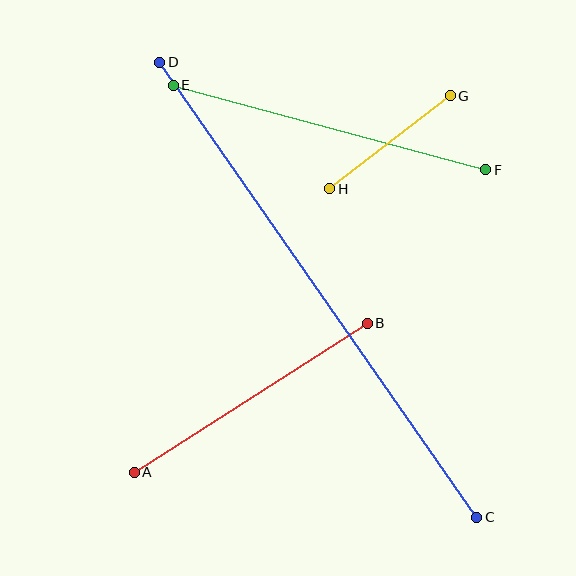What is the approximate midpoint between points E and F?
The midpoint is at approximately (329, 128) pixels.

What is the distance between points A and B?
The distance is approximately 277 pixels.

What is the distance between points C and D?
The distance is approximately 554 pixels.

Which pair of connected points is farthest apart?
Points C and D are farthest apart.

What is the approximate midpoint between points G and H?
The midpoint is at approximately (390, 142) pixels.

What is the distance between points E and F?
The distance is approximately 324 pixels.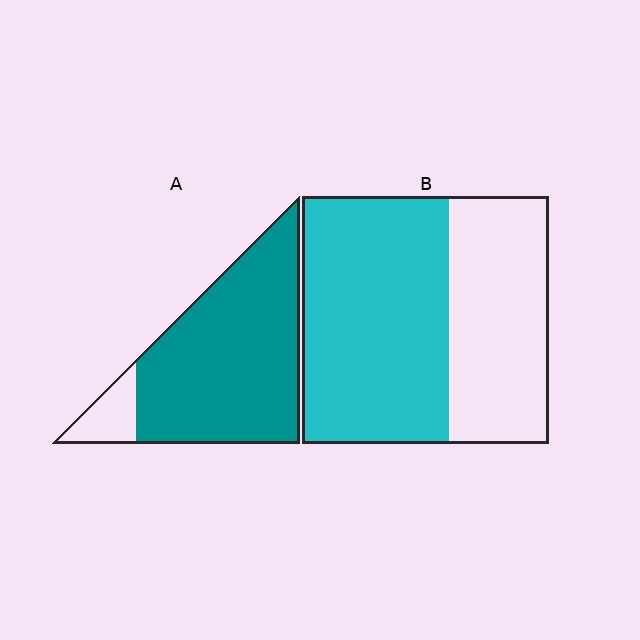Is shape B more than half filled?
Yes.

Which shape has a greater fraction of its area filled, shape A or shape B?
Shape A.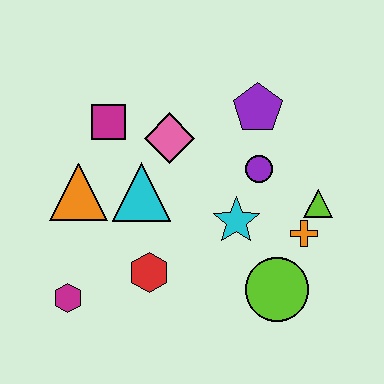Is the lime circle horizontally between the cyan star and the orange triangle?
No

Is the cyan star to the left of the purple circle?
Yes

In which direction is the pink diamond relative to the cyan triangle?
The pink diamond is above the cyan triangle.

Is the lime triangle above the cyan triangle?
No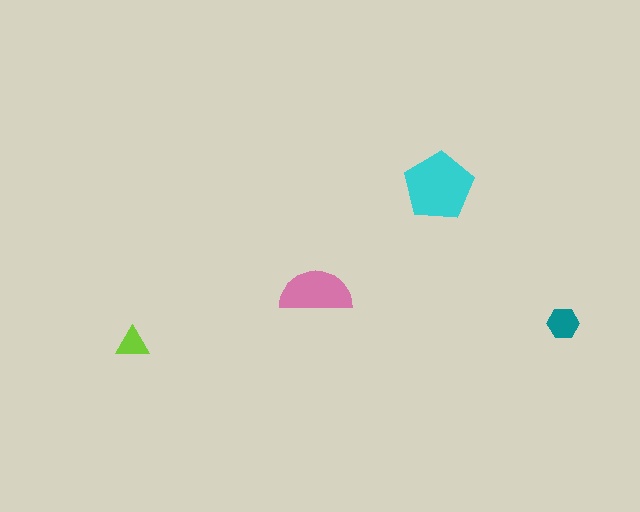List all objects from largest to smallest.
The cyan pentagon, the pink semicircle, the teal hexagon, the lime triangle.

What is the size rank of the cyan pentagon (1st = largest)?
1st.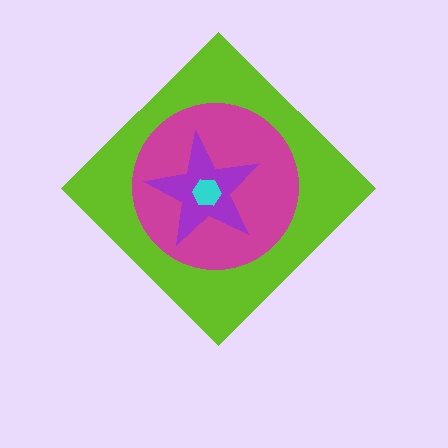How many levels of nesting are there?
4.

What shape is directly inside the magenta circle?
The purple star.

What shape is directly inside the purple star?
The cyan hexagon.